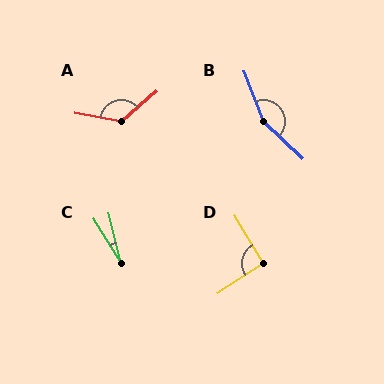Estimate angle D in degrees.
Approximately 93 degrees.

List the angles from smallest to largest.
C (18°), D (93°), A (129°), B (155°).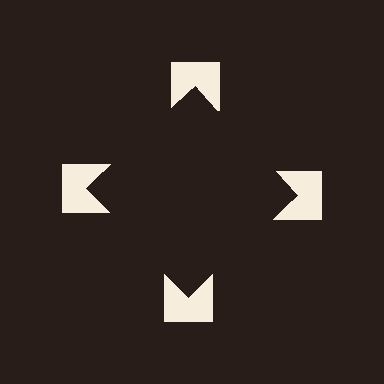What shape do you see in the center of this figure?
An illusory square — its edges are inferred from the aligned wedge cuts in the notched squares, not physically drawn.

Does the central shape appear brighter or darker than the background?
It typically appears slightly darker than the background, even though no actual brightness change is drawn.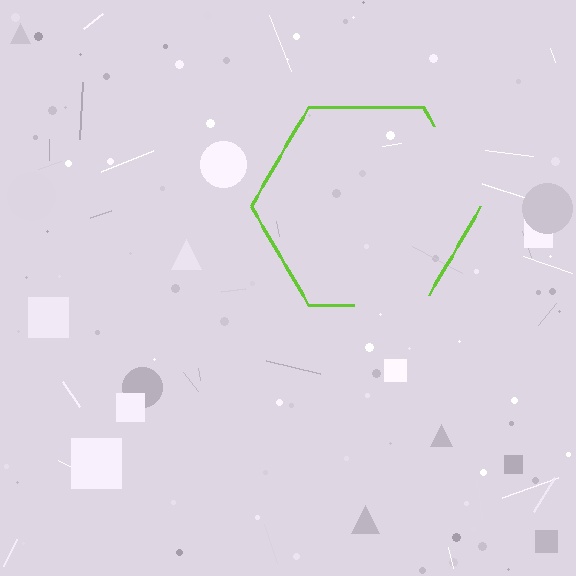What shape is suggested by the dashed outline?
The dashed outline suggests a hexagon.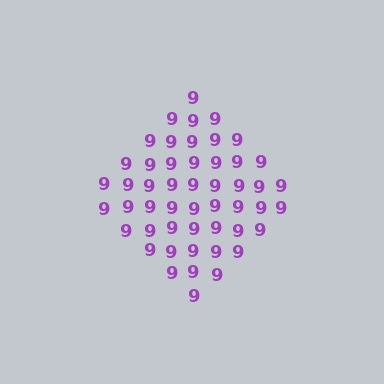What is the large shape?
The large shape is a diamond.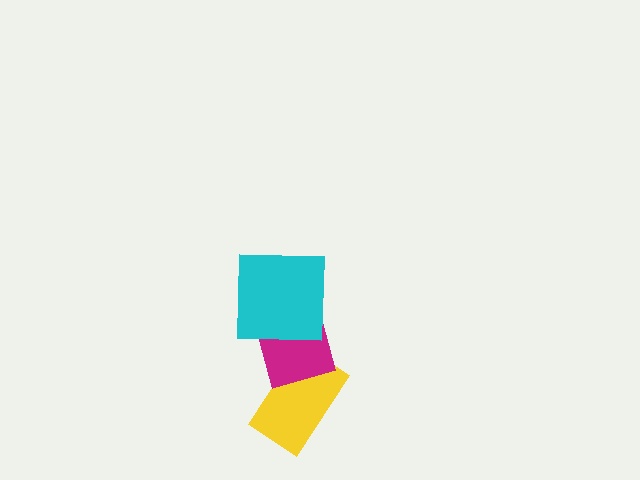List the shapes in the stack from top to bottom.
From top to bottom: the cyan square, the magenta diamond, the yellow rectangle.